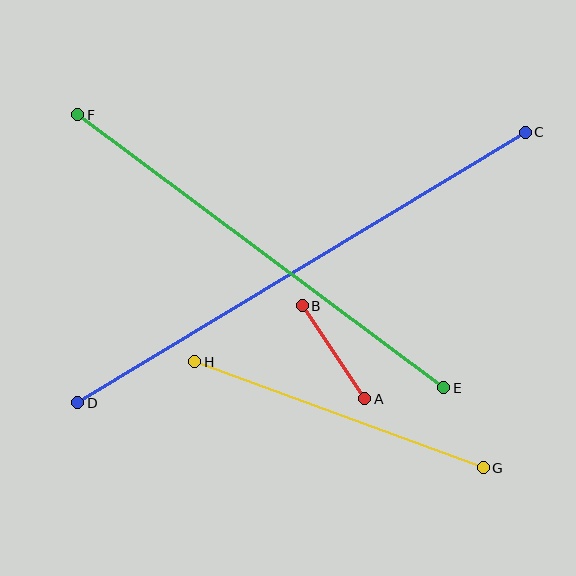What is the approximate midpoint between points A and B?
The midpoint is at approximately (333, 352) pixels.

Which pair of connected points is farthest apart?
Points C and D are farthest apart.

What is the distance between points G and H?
The distance is approximately 308 pixels.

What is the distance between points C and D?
The distance is approximately 523 pixels.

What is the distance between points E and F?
The distance is approximately 457 pixels.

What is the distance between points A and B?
The distance is approximately 112 pixels.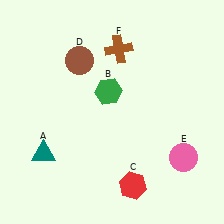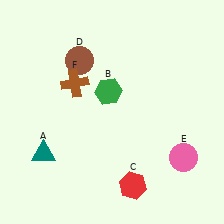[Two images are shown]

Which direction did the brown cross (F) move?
The brown cross (F) moved left.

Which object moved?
The brown cross (F) moved left.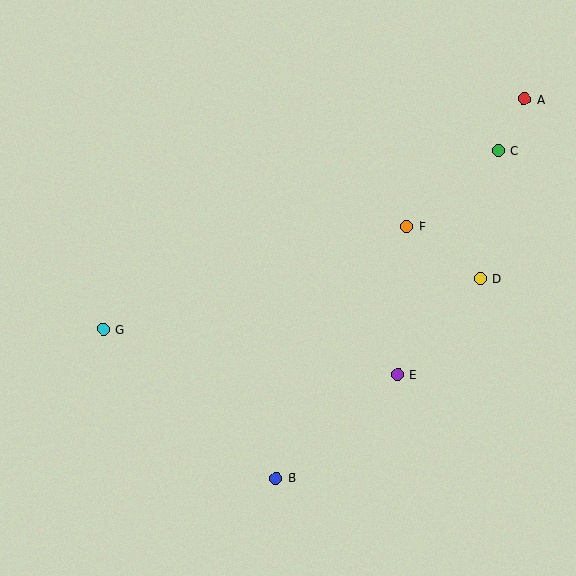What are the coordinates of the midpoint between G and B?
The midpoint between G and B is at (190, 404).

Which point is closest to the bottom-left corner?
Point G is closest to the bottom-left corner.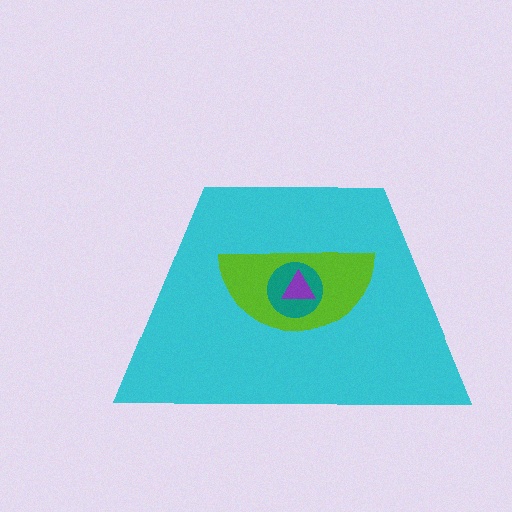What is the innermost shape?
The purple triangle.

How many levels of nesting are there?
4.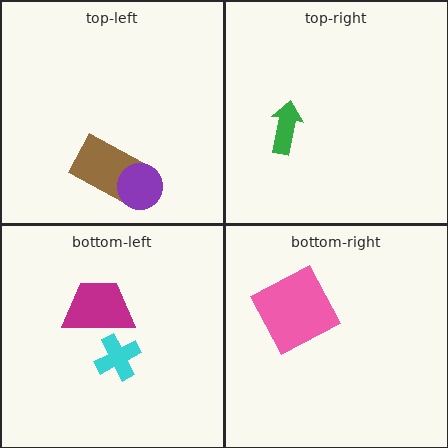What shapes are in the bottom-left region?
The magenta trapezoid, the cyan cross.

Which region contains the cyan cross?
The bottom-left region.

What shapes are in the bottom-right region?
The pink square.